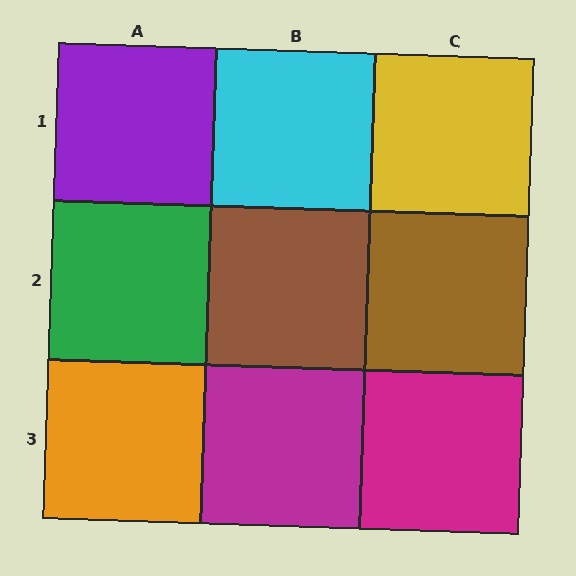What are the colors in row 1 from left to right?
Purple, cyan, yellow.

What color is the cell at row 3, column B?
Magenta.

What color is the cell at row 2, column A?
Green.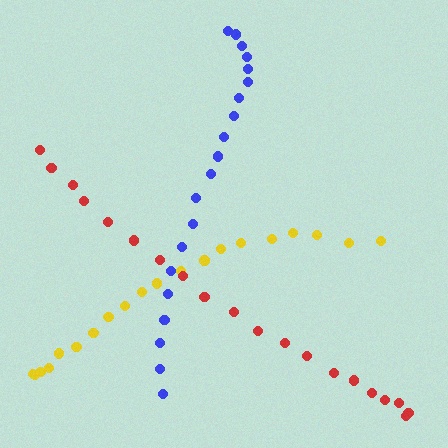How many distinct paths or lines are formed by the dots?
There are 3 distinct paths.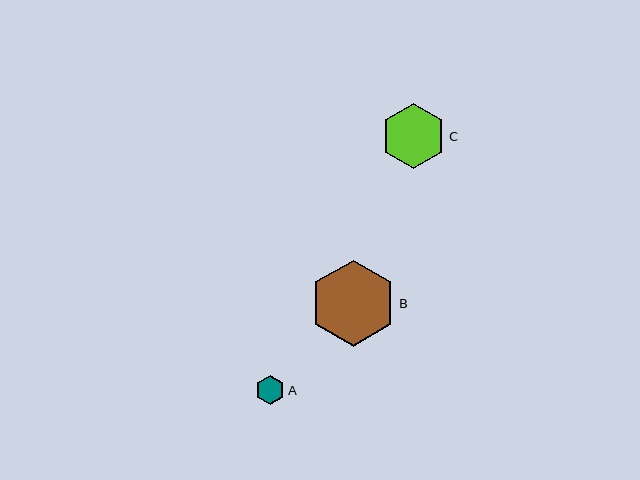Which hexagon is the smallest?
Hexagon A is the smallest with a size of approximately 29 pixels.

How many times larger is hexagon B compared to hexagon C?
Hexagon B is approximately 1.3 times the size of hexagon C.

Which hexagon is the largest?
Hexagon B is the largest with a size of approximately 86 pixels.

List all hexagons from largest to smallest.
From largest to smallest: B, C, A.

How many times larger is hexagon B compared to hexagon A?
Hexagon B is approximately 3.0 times the size of hexagon A.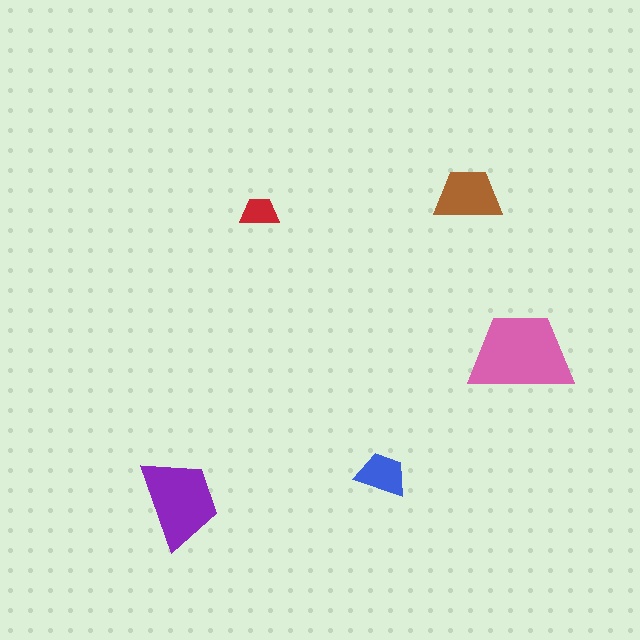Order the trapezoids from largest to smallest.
the pink one, the purple one, the brown one, the blue one, the red one.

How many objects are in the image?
There are 5 objects in the image.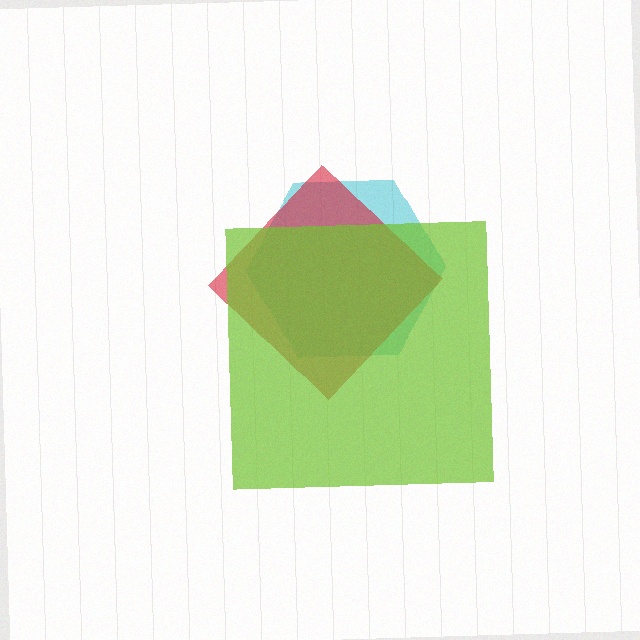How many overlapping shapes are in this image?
There are 3 overlapping shapes in the image.